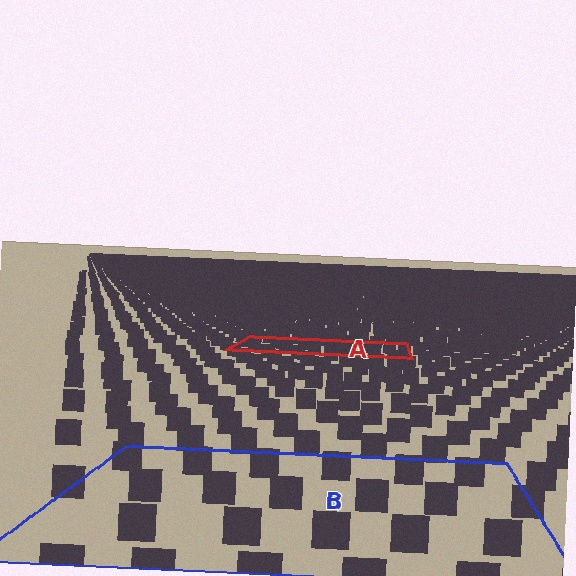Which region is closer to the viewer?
Region B is closer. The texture elements there are larger and more spread out.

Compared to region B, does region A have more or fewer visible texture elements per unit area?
Region A has more texture elements per unit area — they are packed more densely because it is farther away.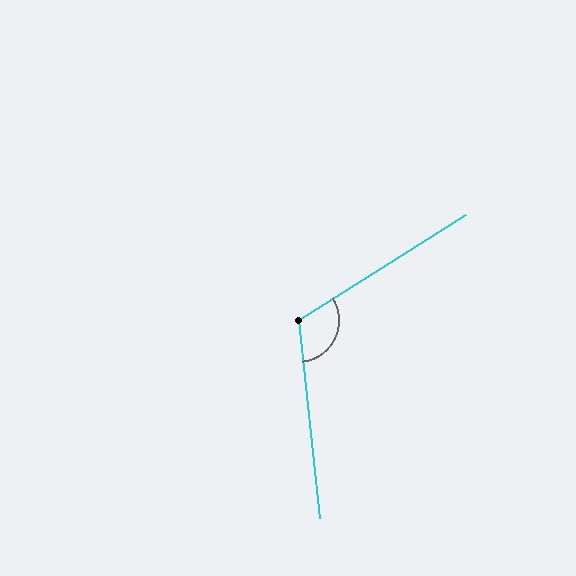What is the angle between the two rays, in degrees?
Approximately 116 degrees.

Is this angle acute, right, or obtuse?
It is obtuse.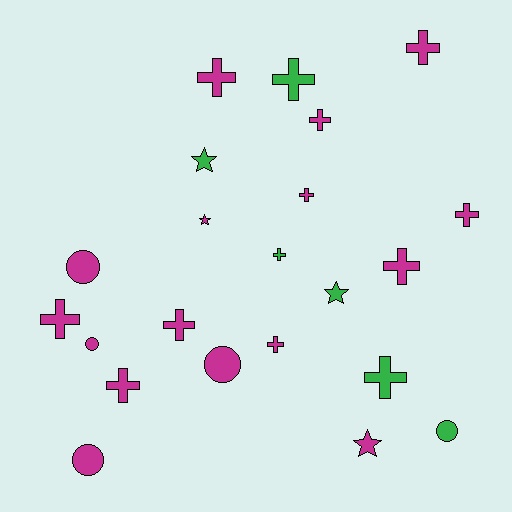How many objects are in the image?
There are 22 objects.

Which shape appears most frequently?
Cross, with 13 objects.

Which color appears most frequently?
Magenta, with 16 objects.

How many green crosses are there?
There are 3 green crosses.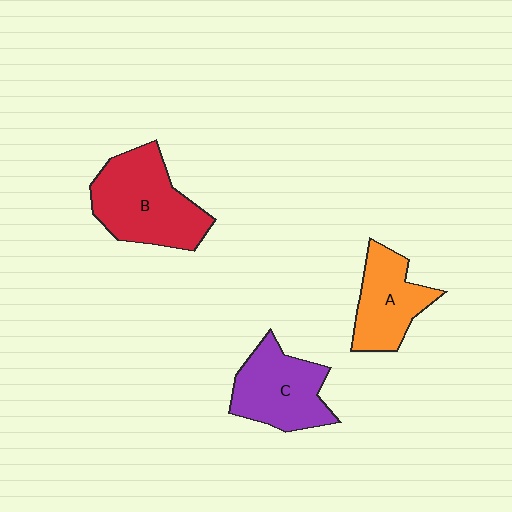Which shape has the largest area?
Shape B (red).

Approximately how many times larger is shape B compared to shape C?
Approximately 1.2 times.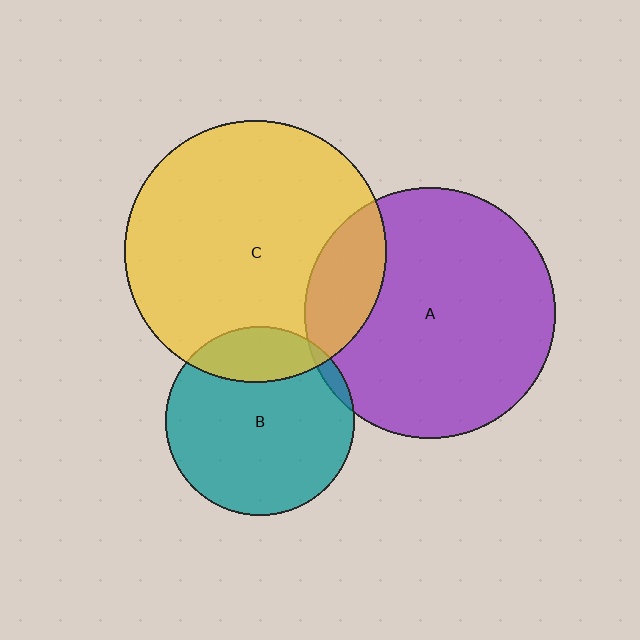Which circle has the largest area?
Circle C (yellow).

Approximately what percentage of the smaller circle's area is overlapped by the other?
Approximately 20%.